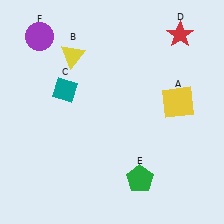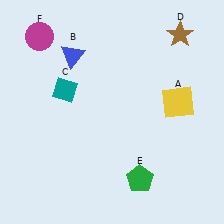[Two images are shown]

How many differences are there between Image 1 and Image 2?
There are 3 differences between the two images.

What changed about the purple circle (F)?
In Image 1, F is purple. In Image 2, it changed to magenta.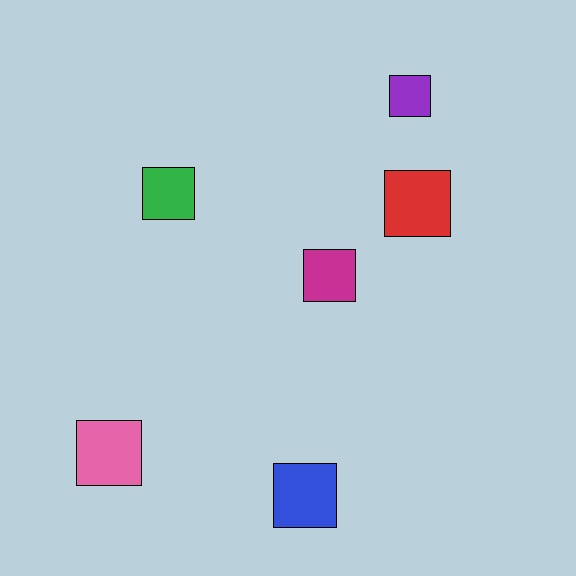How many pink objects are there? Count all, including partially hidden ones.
There is 1 pink object.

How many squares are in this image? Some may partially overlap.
There are 6 squares.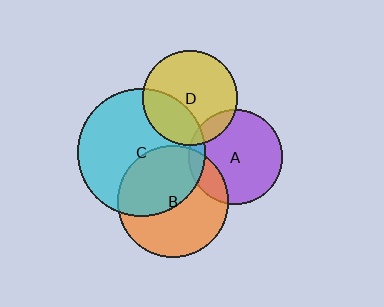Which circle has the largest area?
Circle C (cyan).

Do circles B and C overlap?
Yes.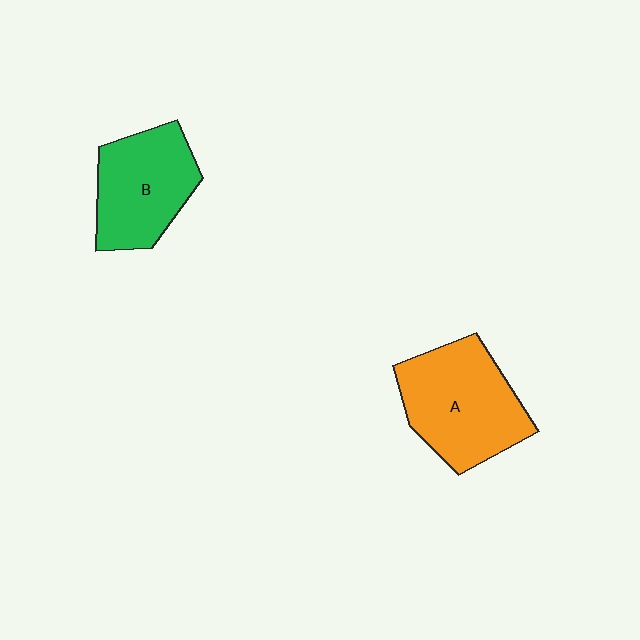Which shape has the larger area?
Shape A (orange).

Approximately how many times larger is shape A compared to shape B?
Approximately 1.2 times.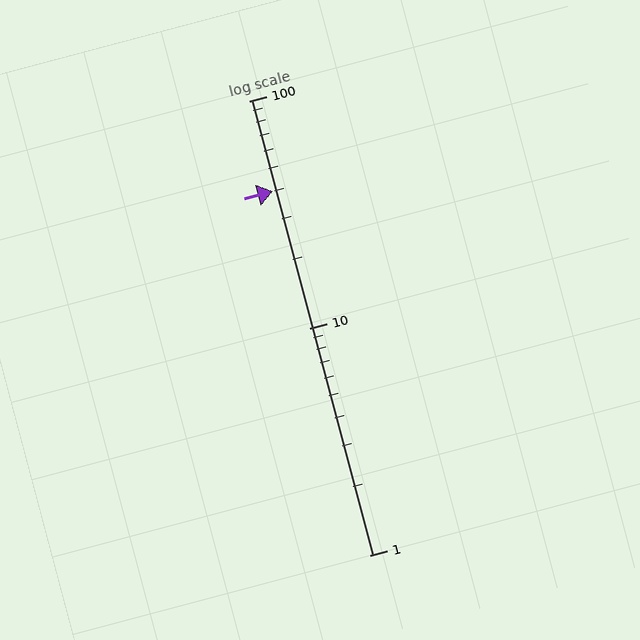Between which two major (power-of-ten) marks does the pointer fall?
The pointer is between 10 and 100.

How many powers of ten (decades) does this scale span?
The scale spans 2 decades, from 1 to 100.